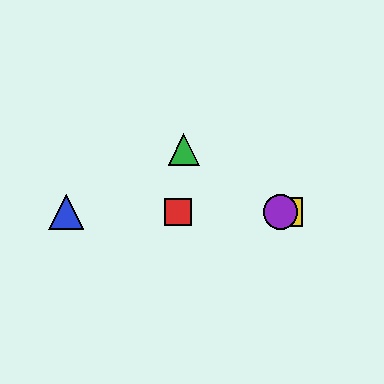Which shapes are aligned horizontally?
The red square, the blue triangle, the yellow square, the purple circle are aligned horizontally.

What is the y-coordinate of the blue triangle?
The blue triangle is at y≈212.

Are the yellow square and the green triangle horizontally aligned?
No, the yellow square is at y≈212 and the green triangle is at y≈150.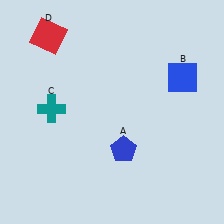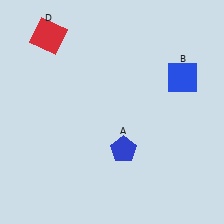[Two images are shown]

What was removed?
The teal cross (C) was removed in Image 2.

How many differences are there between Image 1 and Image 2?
There is 1 difference between the two images.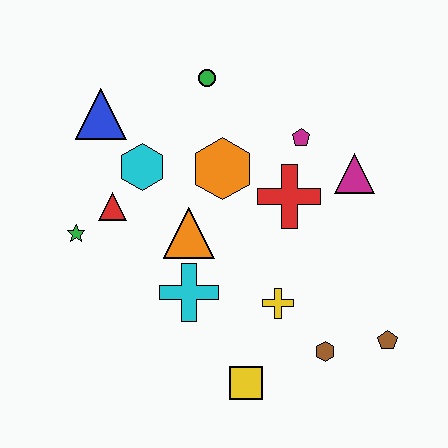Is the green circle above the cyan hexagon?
Yes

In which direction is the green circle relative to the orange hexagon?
The green circle is above the orange hexagon.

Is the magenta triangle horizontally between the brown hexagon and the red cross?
No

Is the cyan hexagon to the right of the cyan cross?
No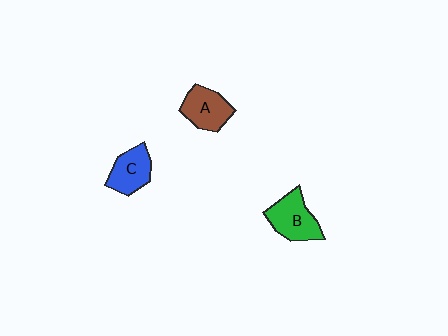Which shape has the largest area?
Shape B (green).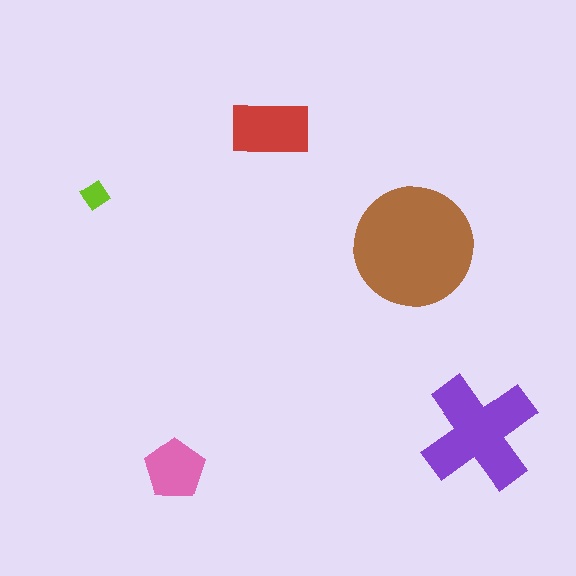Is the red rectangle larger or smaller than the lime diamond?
Larger.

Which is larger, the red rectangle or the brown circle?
The brown circle.